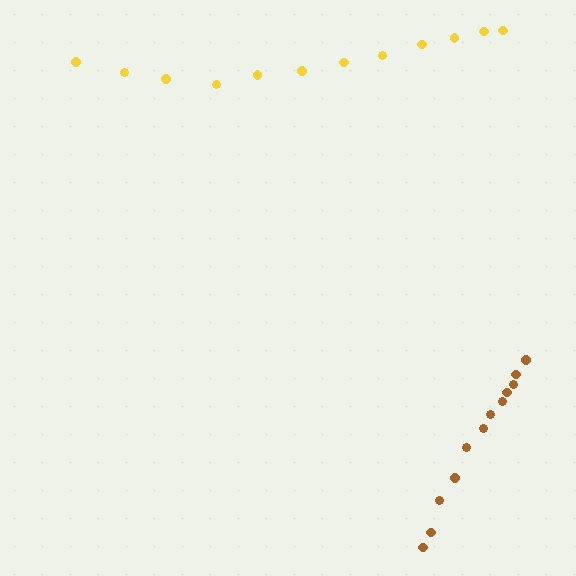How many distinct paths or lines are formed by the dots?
There are 2 distinct paths.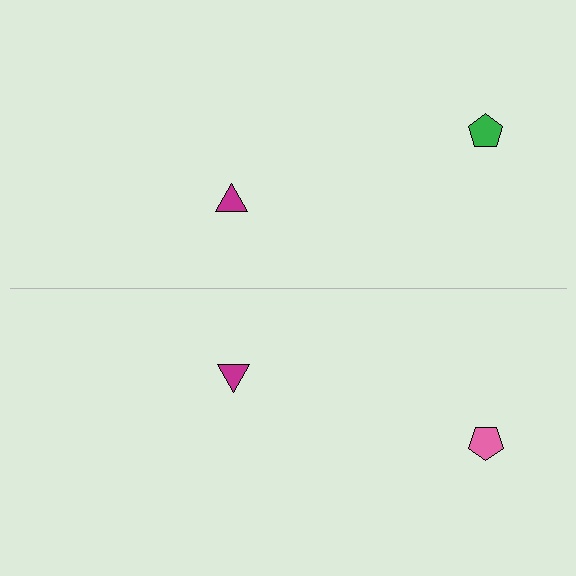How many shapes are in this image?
There are 4 shapes in this image.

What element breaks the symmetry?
The pink pentagon on the bottom side breaks the symmetry — its mirror counterpart is green.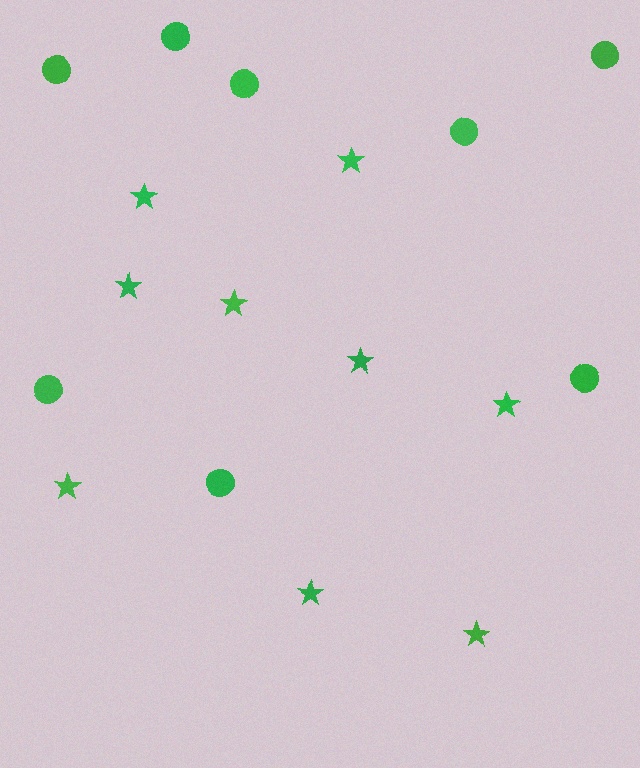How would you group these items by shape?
There are 2 groups: one group of stars (9) and one group of circles (8).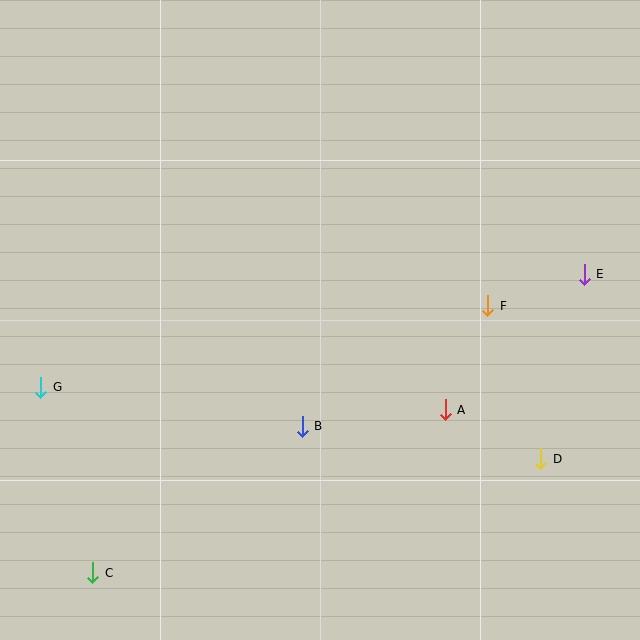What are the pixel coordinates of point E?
Point E is at (584, 274).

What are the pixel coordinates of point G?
Point G is at (41, 387).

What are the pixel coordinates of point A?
Point A is at (445, 410).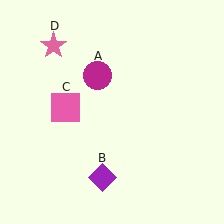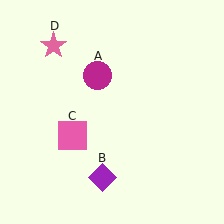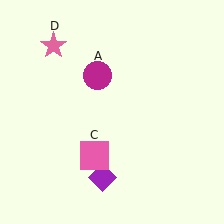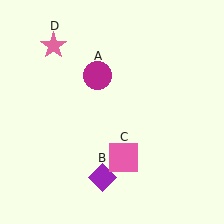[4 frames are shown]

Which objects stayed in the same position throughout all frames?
Magenta circle (object A) and purple diamond (object B) and pink star (object D) remained stationary.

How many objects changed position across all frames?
1 object changed position: pink square (object C).